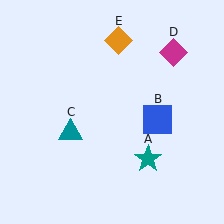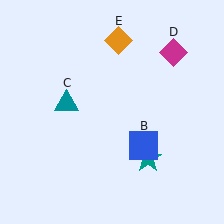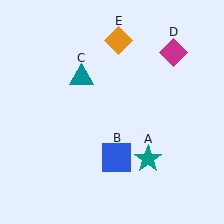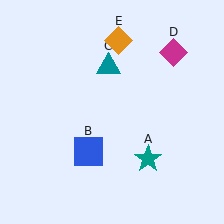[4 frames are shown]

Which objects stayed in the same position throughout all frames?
Teal star (object A) and magenta diamond (object D) and orange diamond (object E) remained stationary.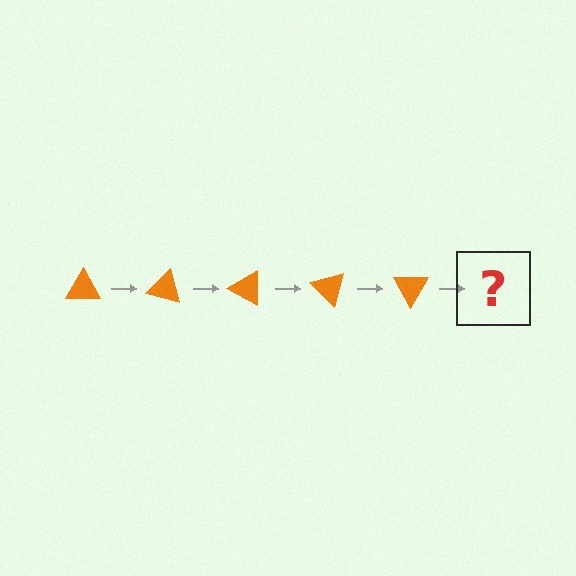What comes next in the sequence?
The next element should be an orange triangle rotated 75 degrees.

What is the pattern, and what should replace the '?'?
The pattern is that the triangle rotates 15 degrees each step. The '?' should be an orange triangle rotated 75 degrees.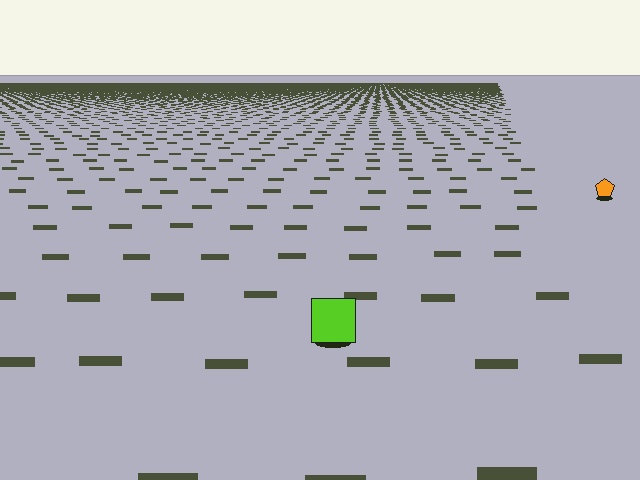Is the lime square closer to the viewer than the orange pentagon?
Yes. The lime square is closer — you can tell from the texture gradient: the ground texture is coarser near it.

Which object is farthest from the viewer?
The orange pentagon is farthest from the viewer. It appears smaller and the ground texture around it is denser.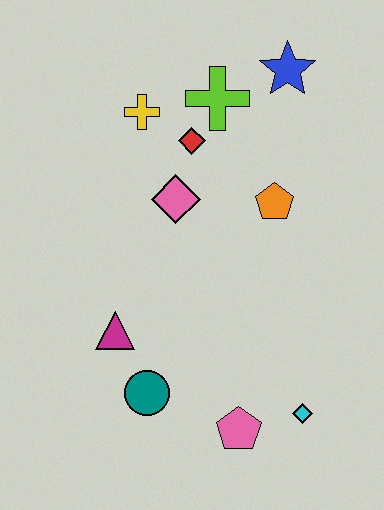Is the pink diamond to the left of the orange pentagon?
Yes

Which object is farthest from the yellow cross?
The cyan diamond is farthest from the yellow cross.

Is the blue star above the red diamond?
Yes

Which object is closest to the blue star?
The lime cross is closest to the blue star.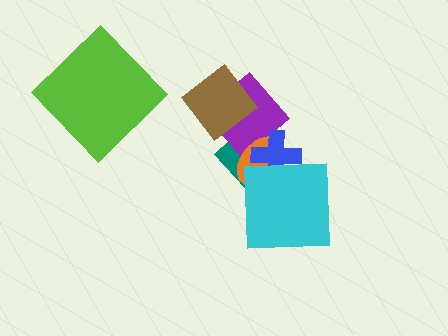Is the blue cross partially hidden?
Yes, it is partially covered by another shape.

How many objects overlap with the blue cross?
4 objects overlap with the blue cross.